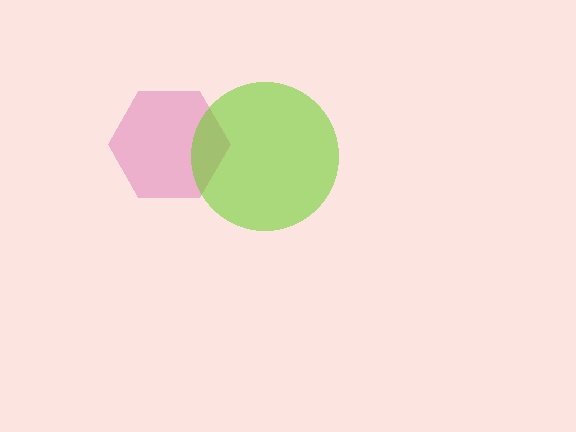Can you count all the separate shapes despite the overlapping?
Yes, there are 2 separate shapes.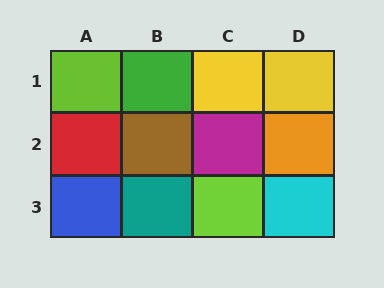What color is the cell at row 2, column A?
Red.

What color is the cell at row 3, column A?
Blue.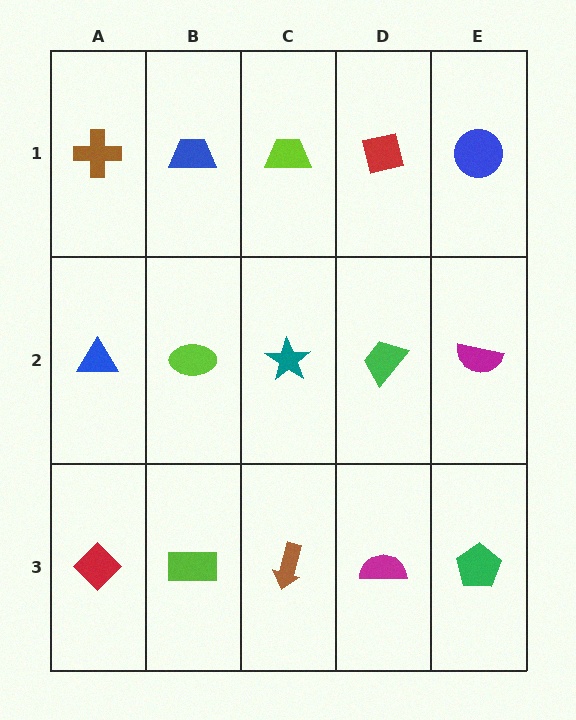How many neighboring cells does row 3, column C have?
3.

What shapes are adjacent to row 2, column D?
A red square (row 1, column D), a magenta semicircle (row 3, column D), a teal star (row 2, column C), a magenta semicircle (row 2, column E).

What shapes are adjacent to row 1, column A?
A blue triangle (row 2, column A), a blue trapezoid (row 1, column B).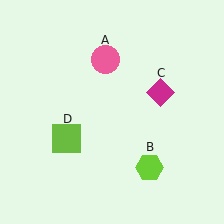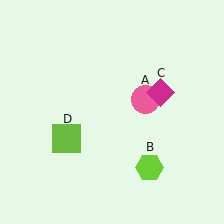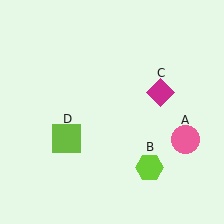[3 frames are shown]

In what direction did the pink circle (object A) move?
The pink circle (object A) moved down and to the right.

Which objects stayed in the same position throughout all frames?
Lime hexagon (object B) and magenta diamond (object C) and lime square (object D) remained stationary.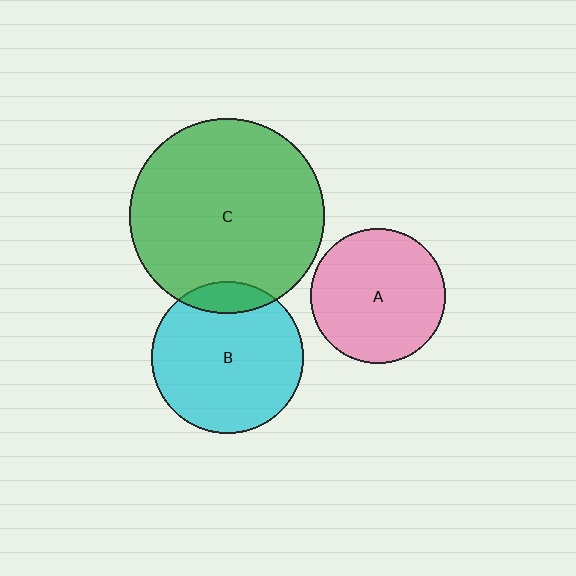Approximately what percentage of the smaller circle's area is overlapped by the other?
Approximately 10%.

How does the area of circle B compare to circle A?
Approximately 1.3 times.